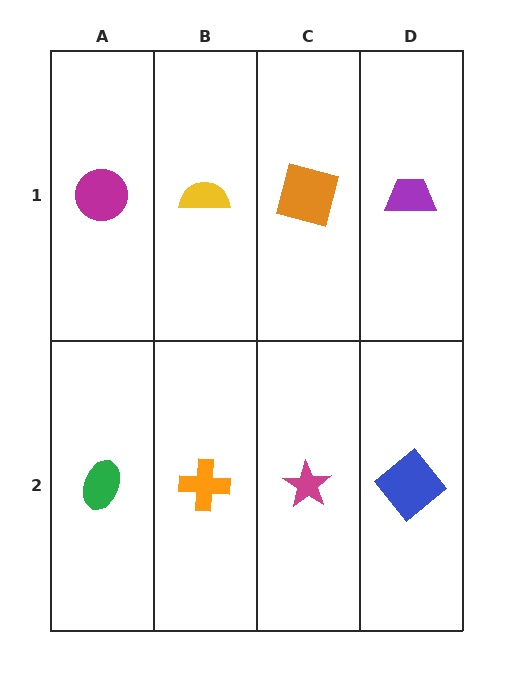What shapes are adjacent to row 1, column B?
An orange cross (row 2, column B), a magenta circle (row 1, column A), an orange square (row 1, column C).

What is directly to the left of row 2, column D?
A magenta star.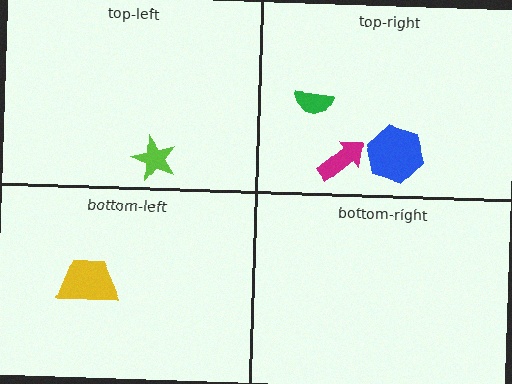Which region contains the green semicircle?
The top-right region.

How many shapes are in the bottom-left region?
1.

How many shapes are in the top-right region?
3.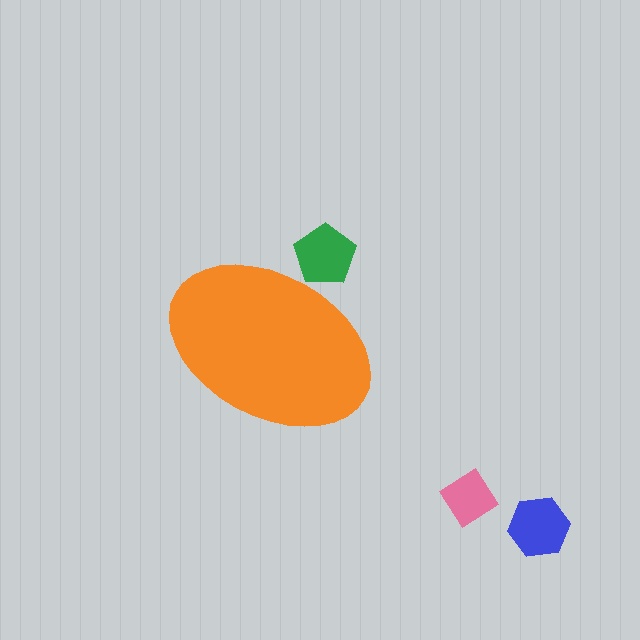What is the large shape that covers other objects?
An orange ellipse.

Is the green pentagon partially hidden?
Yes, the green pentagon is partially hidden behind the orange ellipse.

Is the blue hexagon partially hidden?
No, the blue hexagon is fully visible.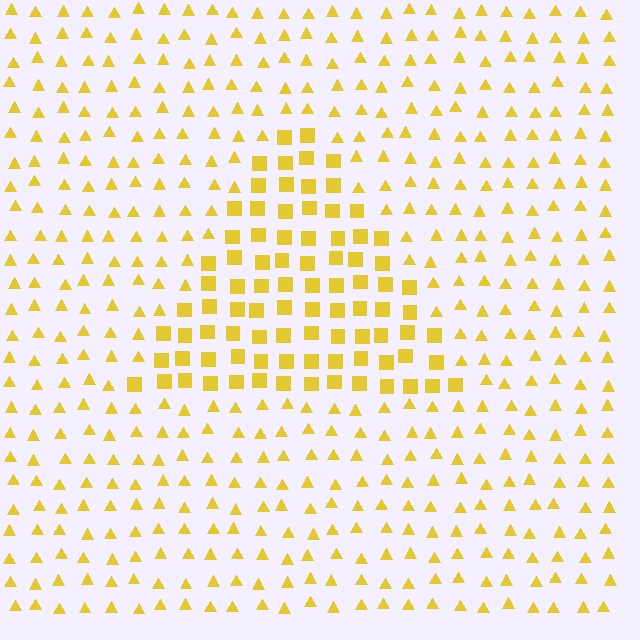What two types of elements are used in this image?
The image uses squares inside the triangle region and triangles outside it.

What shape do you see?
I see a triangle.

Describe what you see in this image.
The image is filled with small yellow elements arranged in a uniform grid. A triangle-shaped region contains squares, while the surrounding area contains triangles. The boundary is defined purely by the change in element shape.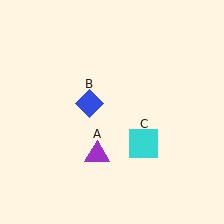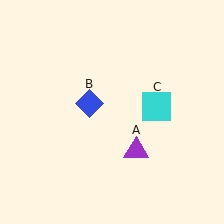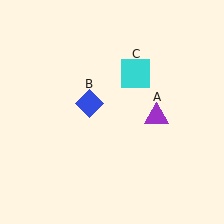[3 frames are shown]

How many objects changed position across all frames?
2 objects changed position: purple triangle (object A), cyan square (object C).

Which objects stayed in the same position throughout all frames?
Blue diamond (object B) remained stationary.